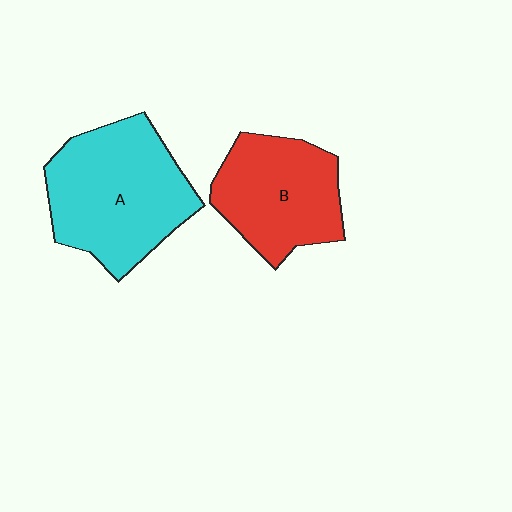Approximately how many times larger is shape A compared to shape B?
Approximately 1.3 times.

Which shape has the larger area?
Shape A (cyan).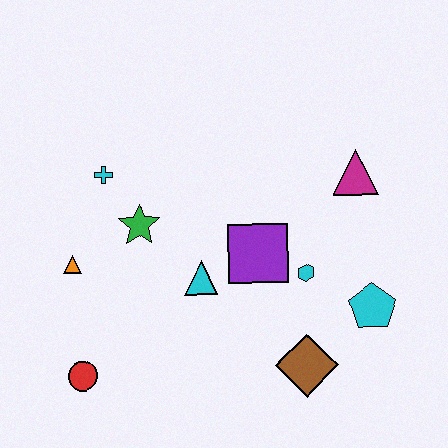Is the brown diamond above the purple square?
No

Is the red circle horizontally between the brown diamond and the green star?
No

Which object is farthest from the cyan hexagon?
The red circle is farthest from the cyan hexagon.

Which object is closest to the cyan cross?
The green star is closest to the cyan cross.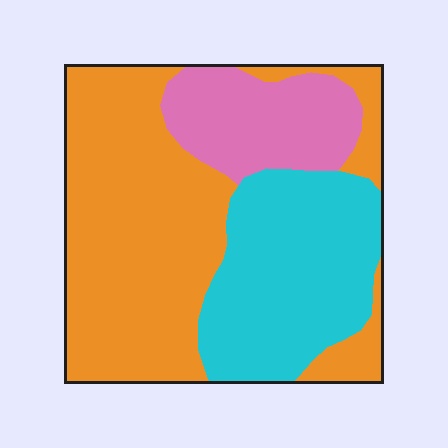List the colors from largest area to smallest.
From largest to smallest: orange, cyan, pink.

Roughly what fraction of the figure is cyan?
Cyan covers roughly 30% of the figure.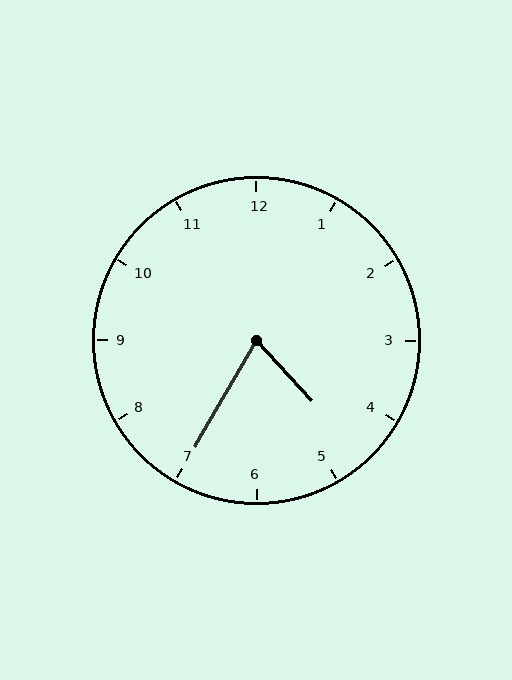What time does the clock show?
4:35.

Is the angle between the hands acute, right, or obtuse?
It is acute.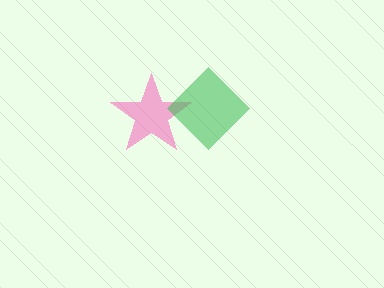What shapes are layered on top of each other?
The layered shapes are: a pink star, a green diamond.